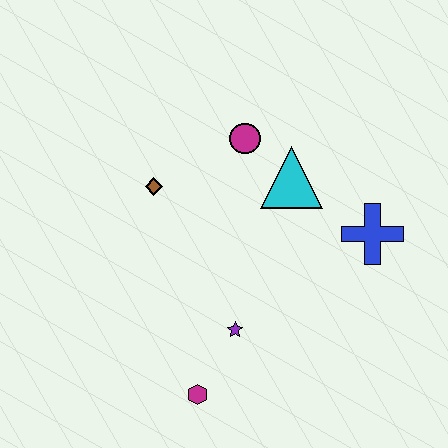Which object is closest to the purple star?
The magenta hexagon is closest to the purple star.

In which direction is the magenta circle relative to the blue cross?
The magenta circle is to the left of the blue cross.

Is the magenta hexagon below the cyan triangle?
Yes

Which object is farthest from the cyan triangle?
The magenta hexagon is farthest from the cyan triangle.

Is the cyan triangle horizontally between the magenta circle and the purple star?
No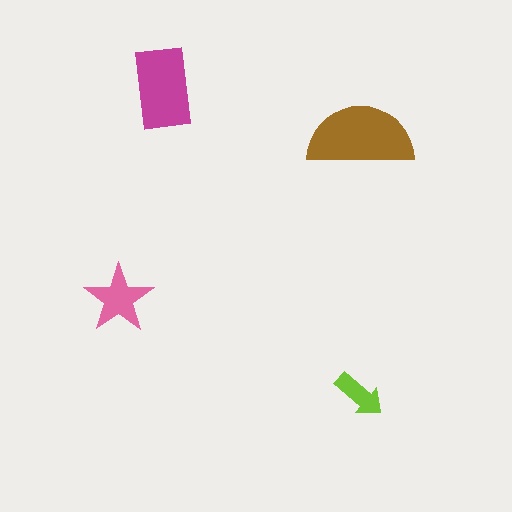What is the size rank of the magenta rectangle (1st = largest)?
2nd.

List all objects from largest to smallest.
The brown semicircle, the magenta rectangle, the pink star, the lime arrow.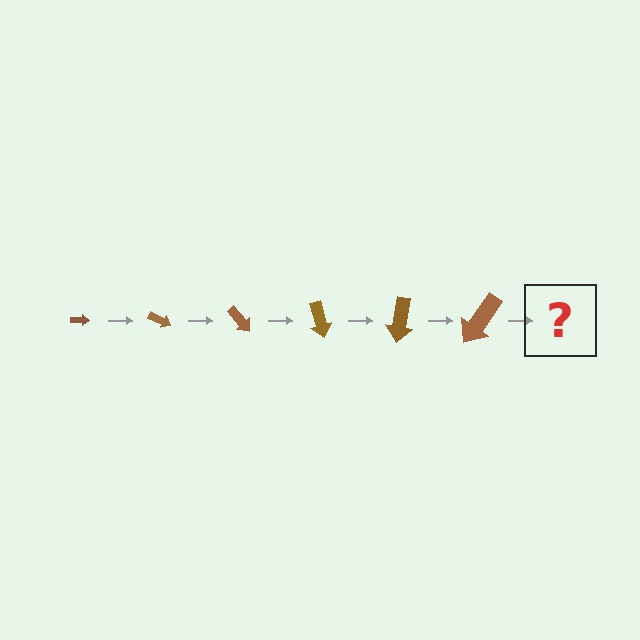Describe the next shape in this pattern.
It should be an arrow, larger than the previous one and rotated 150 degrees from the start.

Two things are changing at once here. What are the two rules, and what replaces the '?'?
The two rules are that the arrow grows larger each step and it rotates 25 degrees each step. The '?' should be an arrow, larger than the previous one and rotated 150 degrees from the start.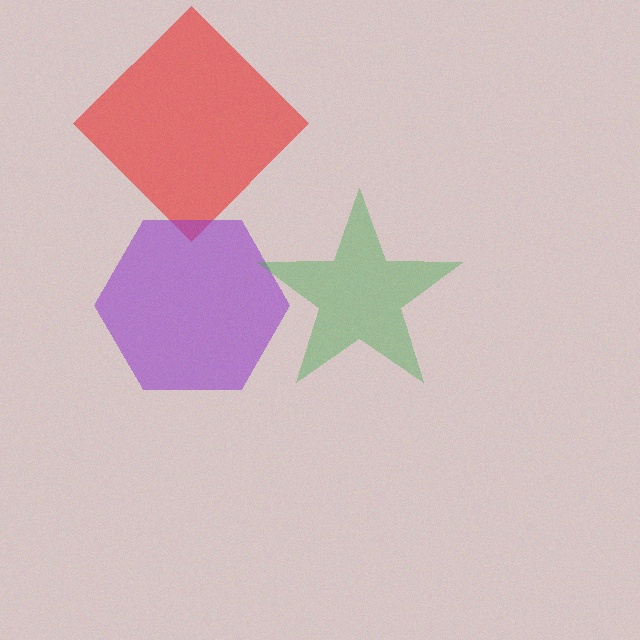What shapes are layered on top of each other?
The layered shapes are: a red diamond, a purple hexagon, a green star.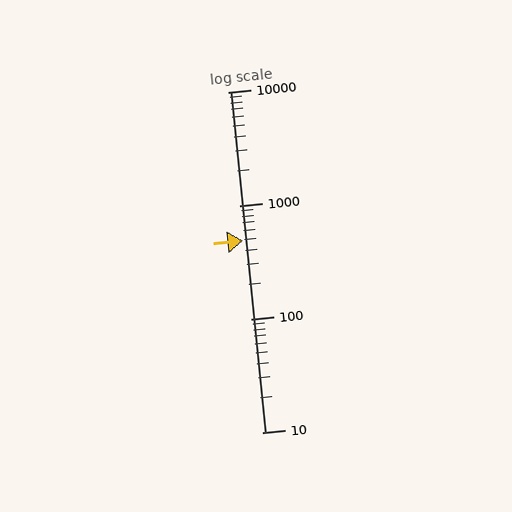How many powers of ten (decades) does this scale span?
The scale spans 3 decades, from 10 to 10000.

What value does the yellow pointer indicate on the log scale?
The pointer indicates approximately 490.